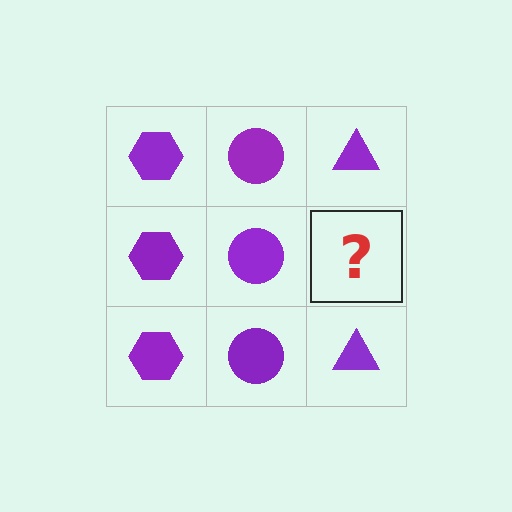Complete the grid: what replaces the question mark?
The question mark should be replaced with a purple triangle.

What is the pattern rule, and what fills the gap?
The rule is that each column has a consistent shape. The gap should be filled with a purple triangle.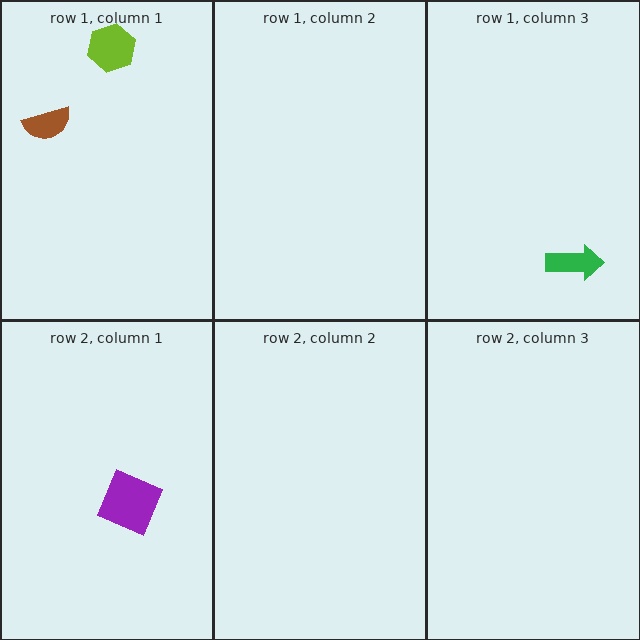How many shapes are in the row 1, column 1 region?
2.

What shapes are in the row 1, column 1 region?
The lime hexagon, the brown semicircle.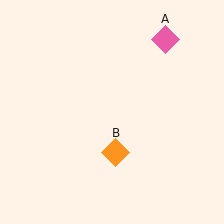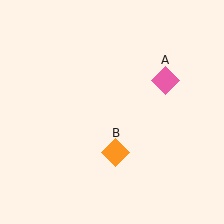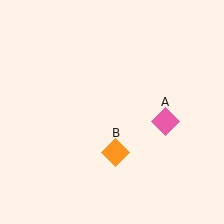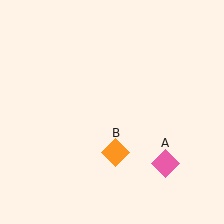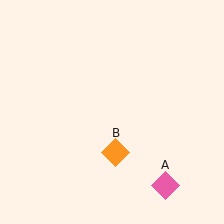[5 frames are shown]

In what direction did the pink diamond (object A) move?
The pink diamond (object A) moved down.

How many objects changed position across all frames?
1 object changed position: pink diamond (object A).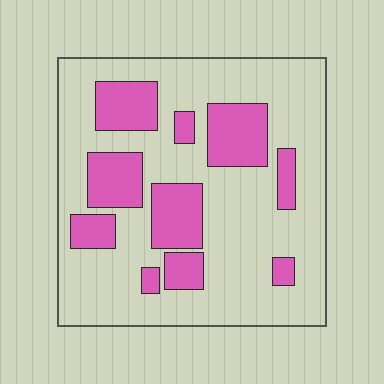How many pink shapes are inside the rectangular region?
10.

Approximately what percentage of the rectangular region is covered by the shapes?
Approximately 25%.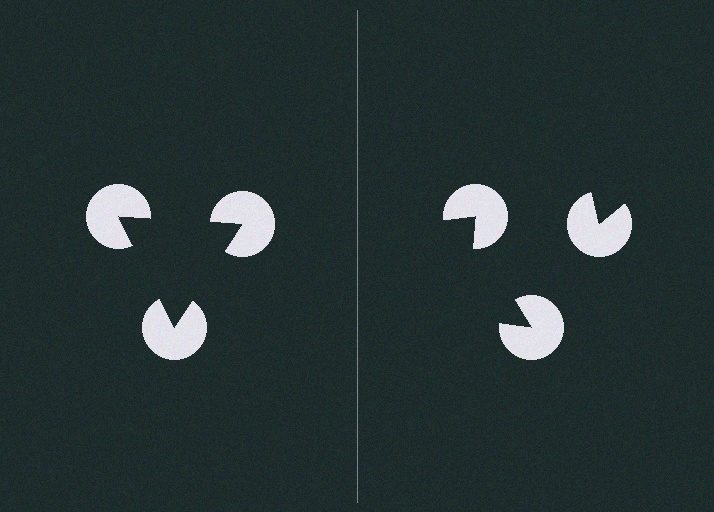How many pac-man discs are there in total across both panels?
6 — 3 on each side.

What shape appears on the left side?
An illusory triangle.